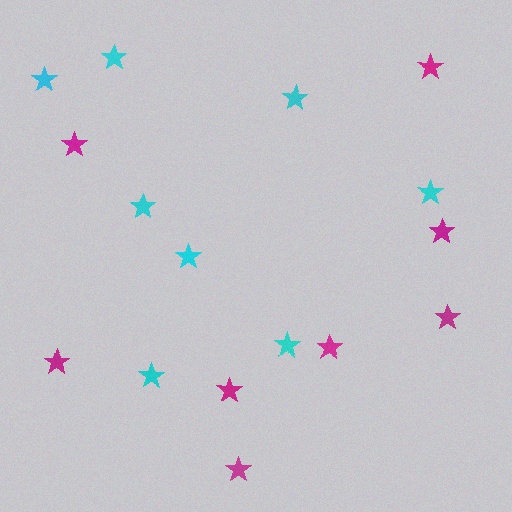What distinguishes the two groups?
There are 2 groups: one group of magenta stars (8) and one group of cyan stars (8).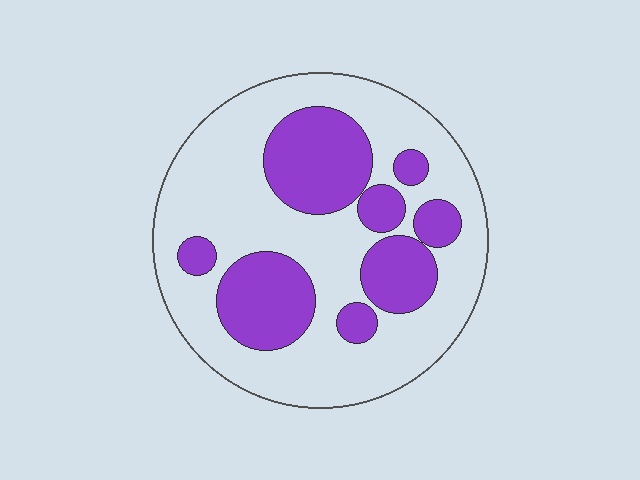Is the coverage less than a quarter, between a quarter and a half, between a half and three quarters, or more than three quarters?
Between a quarter and a half.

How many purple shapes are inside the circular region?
8.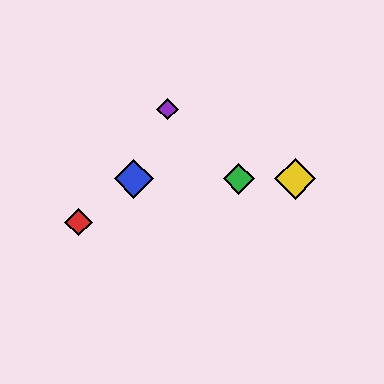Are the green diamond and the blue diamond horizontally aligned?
Yes, both are at y≈179.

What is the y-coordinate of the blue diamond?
The blue diamond is at y≈179.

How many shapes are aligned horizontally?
3 shapes (the blue diamond, the green diamond, the yellow diamond) are aligned horizontally.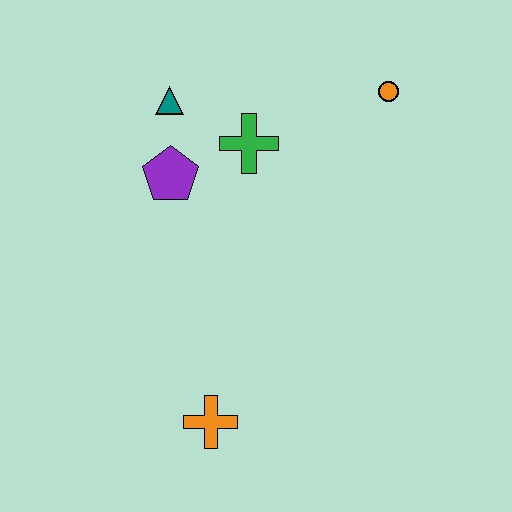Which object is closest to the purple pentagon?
The teal triangle is closest to the purple pentagon.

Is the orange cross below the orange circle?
Yes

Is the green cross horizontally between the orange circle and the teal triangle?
Yes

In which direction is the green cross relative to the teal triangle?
The green cross is to the right of the teal triangle.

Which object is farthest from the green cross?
The orange cross is farthest from the green cross.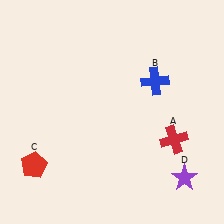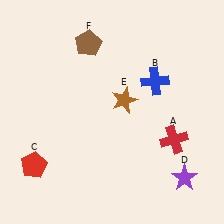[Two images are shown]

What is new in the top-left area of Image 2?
A brown pentagon (F) was added in the top-left area of Image 2.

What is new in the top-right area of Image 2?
A brown star (E) was added in the top-right area of Image 2.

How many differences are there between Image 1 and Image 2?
There are 2 differences between the two images.